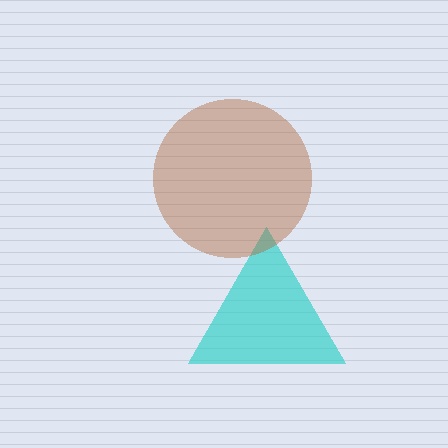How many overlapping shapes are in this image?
There are 2 overlapping shapes in the image.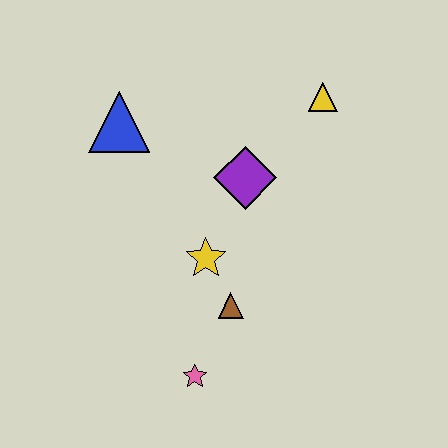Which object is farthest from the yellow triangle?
The pink star is farthest from the yellow triangle.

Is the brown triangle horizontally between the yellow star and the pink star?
No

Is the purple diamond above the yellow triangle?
No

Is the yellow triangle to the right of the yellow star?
Yes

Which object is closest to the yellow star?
The brown triangle is closest to the yellow star.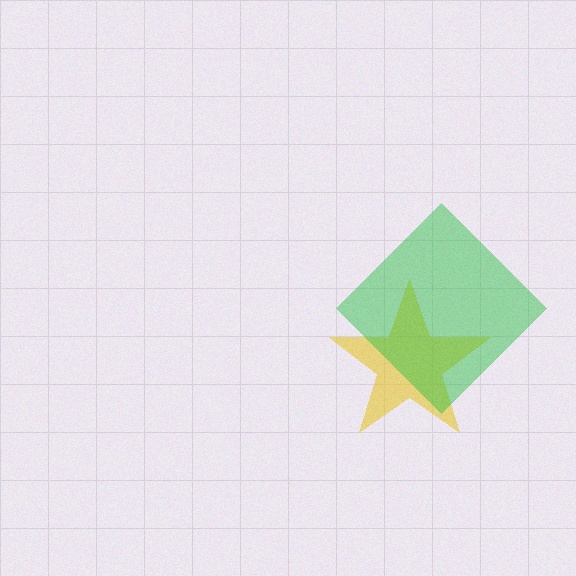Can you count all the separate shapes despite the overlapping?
Yes, there are 2 separate shapes.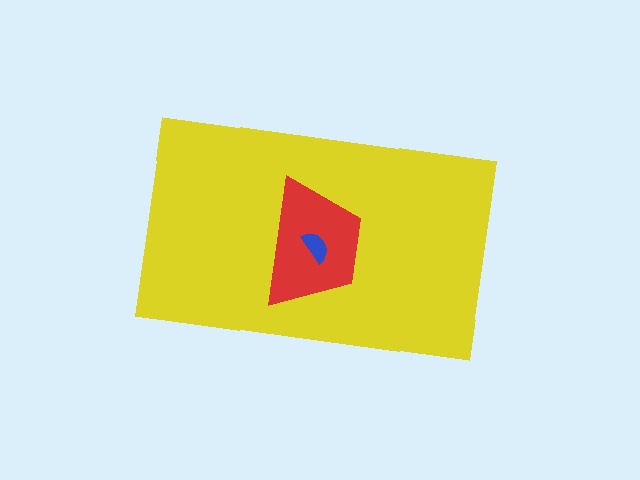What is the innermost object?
The blue semicircle.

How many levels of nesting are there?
3.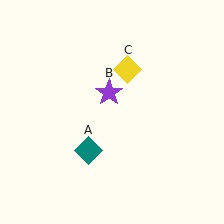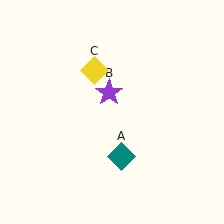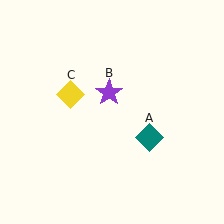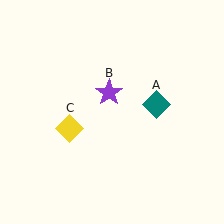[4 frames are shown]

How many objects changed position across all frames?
2 objects changed position: teal diamond (object A), yellow diamond (object C).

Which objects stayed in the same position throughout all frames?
Purple star (object B) remained stationary.